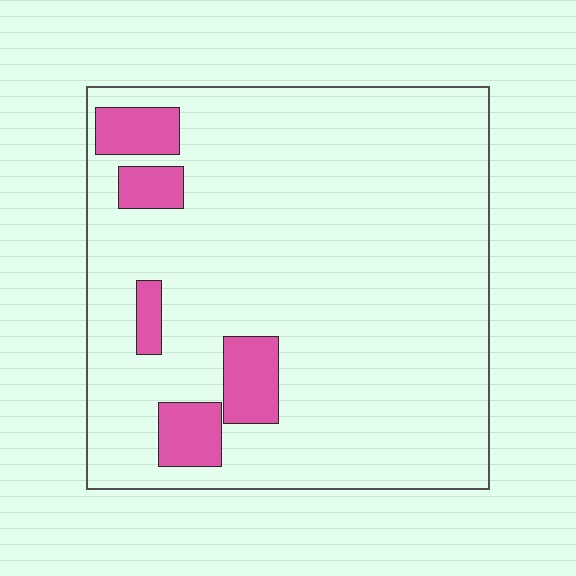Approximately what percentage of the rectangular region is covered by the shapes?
Approximately 10%.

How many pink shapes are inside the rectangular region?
5.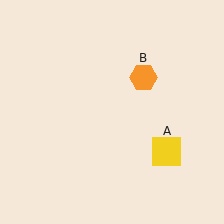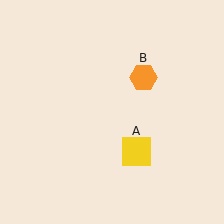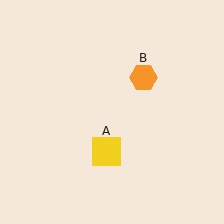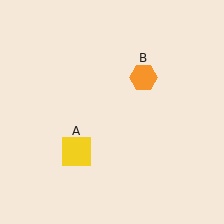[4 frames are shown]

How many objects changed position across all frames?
1 object changed position: yellow square (object A).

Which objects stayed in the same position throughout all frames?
Orange hexagon (object B) remained stationary.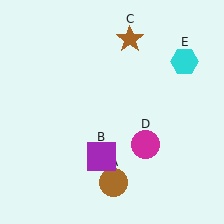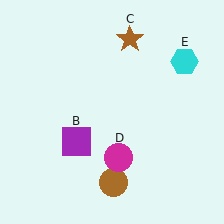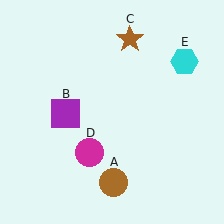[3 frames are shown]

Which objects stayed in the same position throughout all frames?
Brown circle (object A) and brown star (object C) and cyan hexagon (object E) remained stationary.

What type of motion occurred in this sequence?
The purple square (object B), magenta circle (object D) rotated clockwise around the center of the scene.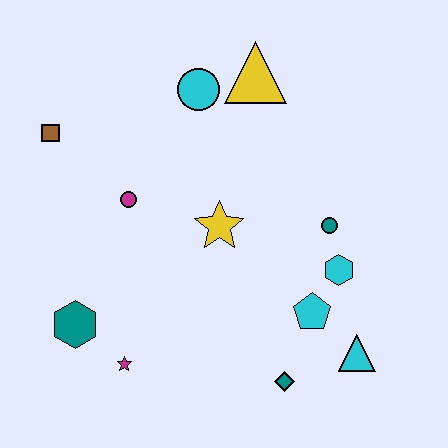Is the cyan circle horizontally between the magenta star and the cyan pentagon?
Yes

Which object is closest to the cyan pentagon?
The cyan hexagon is closest to the cyan pentagon.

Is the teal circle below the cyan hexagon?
No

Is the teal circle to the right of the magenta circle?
Yes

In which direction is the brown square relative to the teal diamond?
The brown square is above the teal diamond.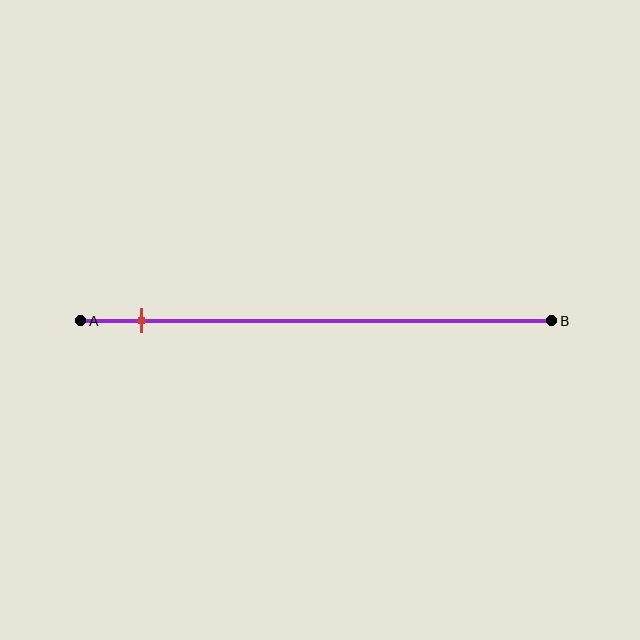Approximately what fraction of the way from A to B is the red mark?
The red mark is approximately 15% of the way from A to B.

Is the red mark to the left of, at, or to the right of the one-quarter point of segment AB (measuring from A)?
The red mark is to the left of the one-quarter point of segment AB.